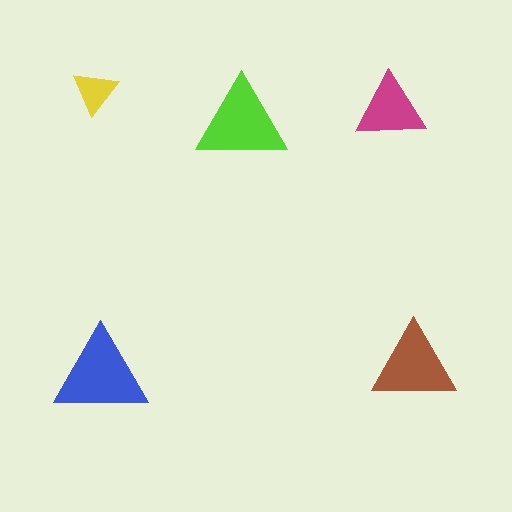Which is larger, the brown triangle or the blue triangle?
The blue one.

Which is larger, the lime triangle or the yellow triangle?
The lime one.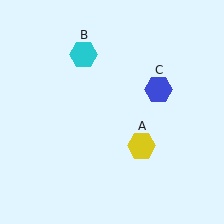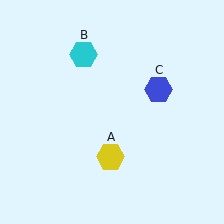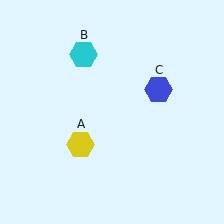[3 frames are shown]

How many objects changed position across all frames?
1 object changed position: yellow hexagon (object A).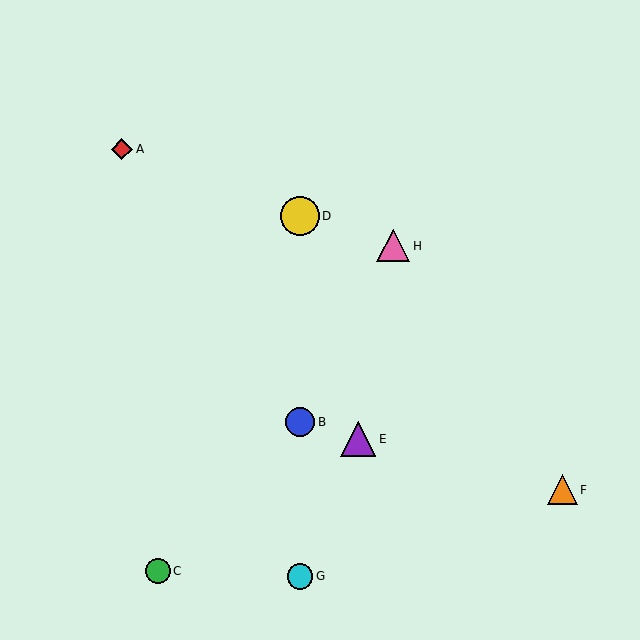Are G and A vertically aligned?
No, G is at x≈300 and A is at x≈122.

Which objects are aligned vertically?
Objects B, D, G are aligned vertically.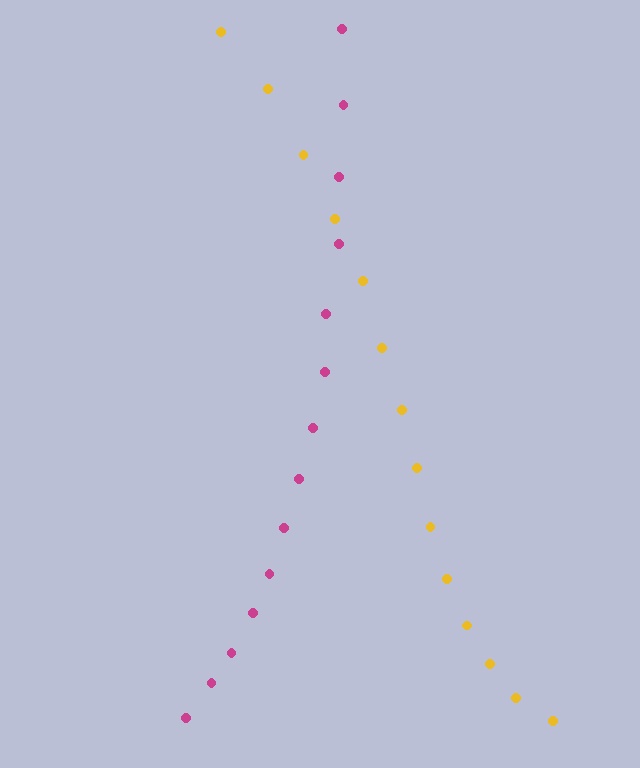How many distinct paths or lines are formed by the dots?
There are 2 distinct paths.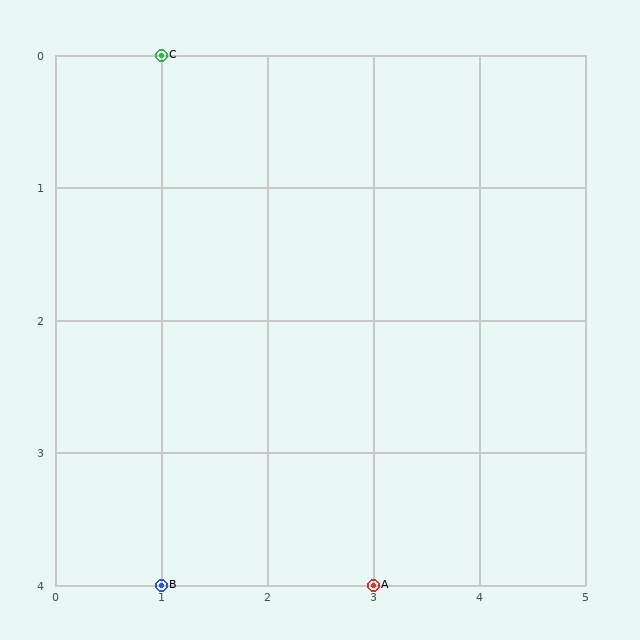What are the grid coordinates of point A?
Point A is at grid coordinates (3, 4).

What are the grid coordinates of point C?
Point C is at grid coordinates (1, 0).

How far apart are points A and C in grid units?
Points A and C are 2 columns and 4 rows apart (about 4.5 grid units diagonally).